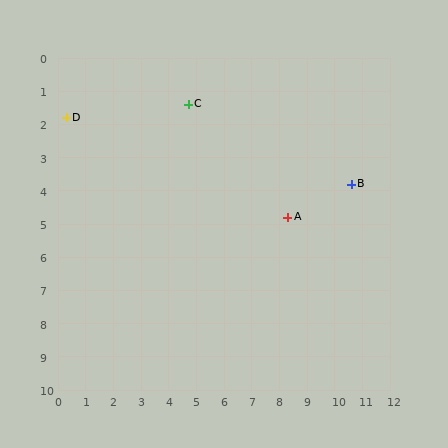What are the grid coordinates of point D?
Point D is at approximately (0.3, 1.8).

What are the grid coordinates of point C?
Point C is at approximately (4.7, 1.4).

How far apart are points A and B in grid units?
Points A and B are about 2.5 grid units apart.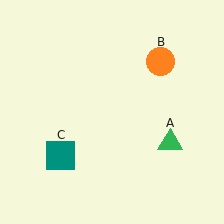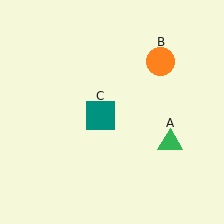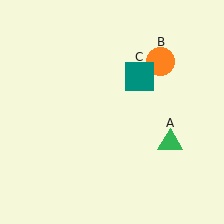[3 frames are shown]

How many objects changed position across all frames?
1 object changed position: teal square (object C).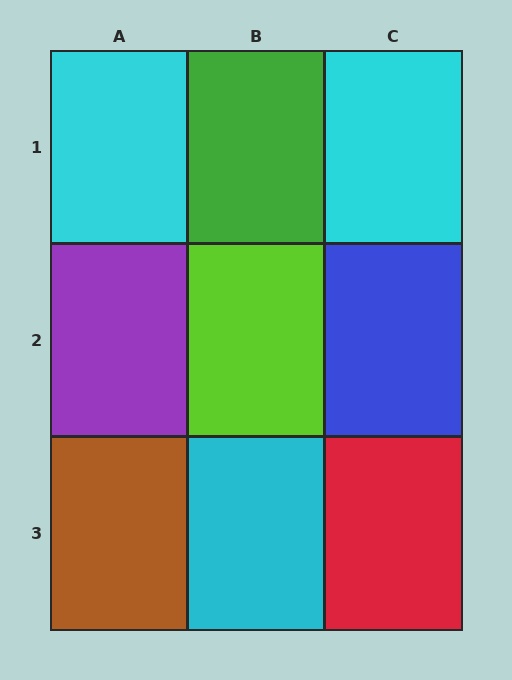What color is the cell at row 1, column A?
Cyan.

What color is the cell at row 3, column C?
Red.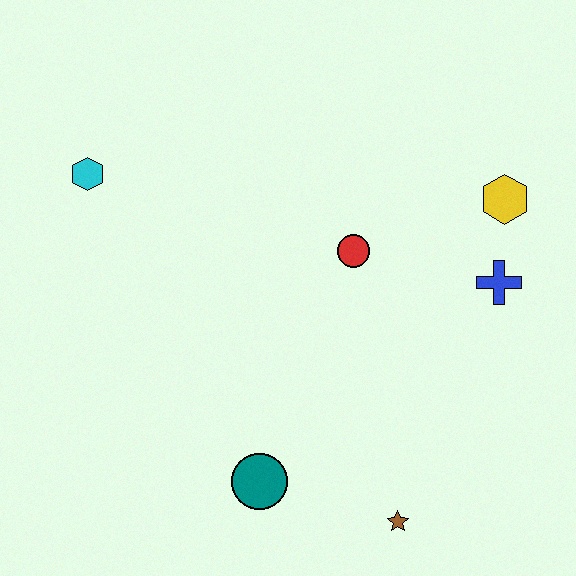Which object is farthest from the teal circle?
The yellow hexagon is farthest from the teal circle.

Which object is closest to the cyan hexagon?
The red circle is closest to the cyan hexagon.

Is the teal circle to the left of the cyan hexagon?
No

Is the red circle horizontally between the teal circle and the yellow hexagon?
Yes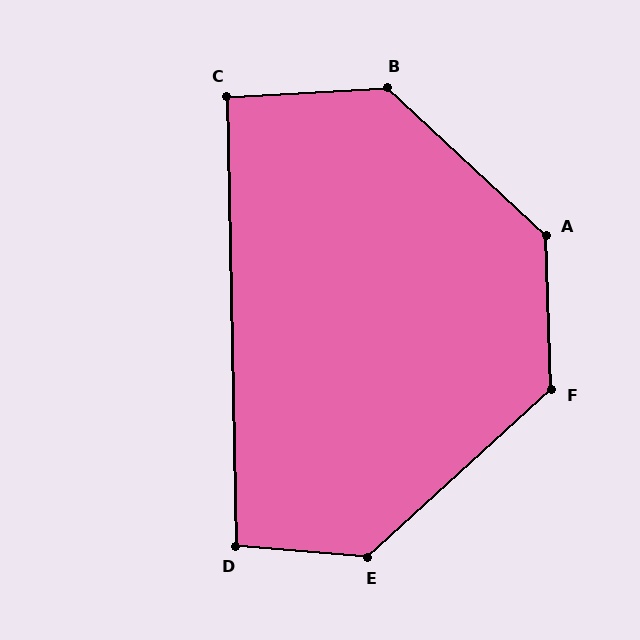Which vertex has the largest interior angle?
A, at approximately 135 degrees.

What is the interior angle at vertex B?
Approximately 134 degrees (obtuse).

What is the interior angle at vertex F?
Approximately 130 degrees (obtuse).